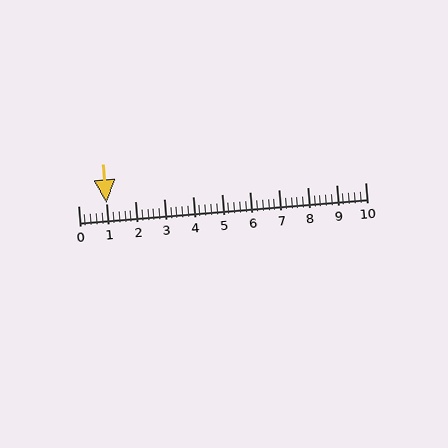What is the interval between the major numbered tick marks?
The major tick marks are spaced 1 units apart.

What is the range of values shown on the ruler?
The ruler shows values from 0 to 10.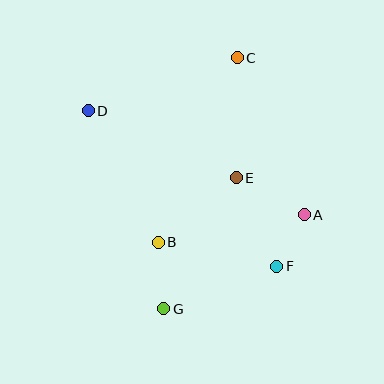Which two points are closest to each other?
Points A and F are closest to each other.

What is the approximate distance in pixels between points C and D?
The distance between C and D is approximately 158 pixels.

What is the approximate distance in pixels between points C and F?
The distance between C and F is approximately 213 pixels.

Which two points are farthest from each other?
Points C and G are farthest from each other.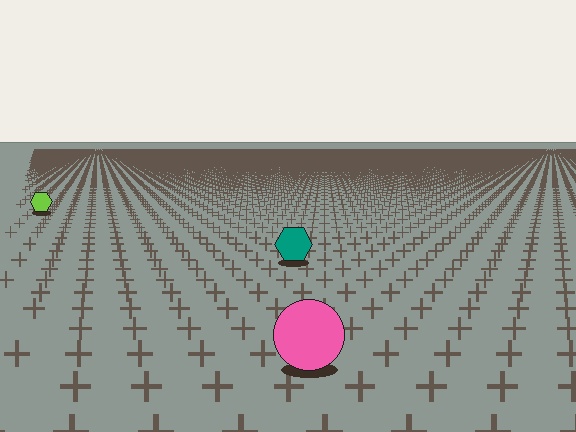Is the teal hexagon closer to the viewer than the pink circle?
No. The pink circle is closer — you can tell from the texture gradient: the ground texture is coarser near it.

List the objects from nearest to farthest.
From nearest to farthest: the pink circle, the teal hexagon, the lime hexagon.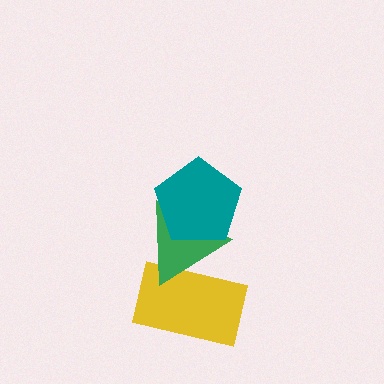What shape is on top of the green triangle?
The teal pentagon is on top of the green triangle.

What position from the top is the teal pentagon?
The teal pentagon is 1st from the top.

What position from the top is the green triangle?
The green triangle is 2nd from the top.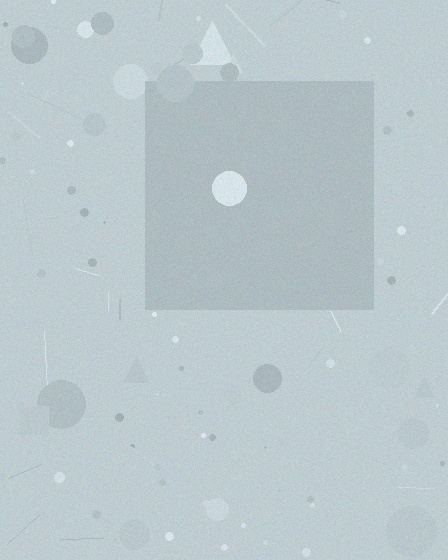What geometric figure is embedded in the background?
A square is embedded in the background.